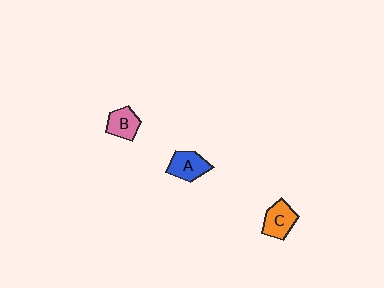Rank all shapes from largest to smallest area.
From largest to smallest: A (blue), C (orange), B (pink).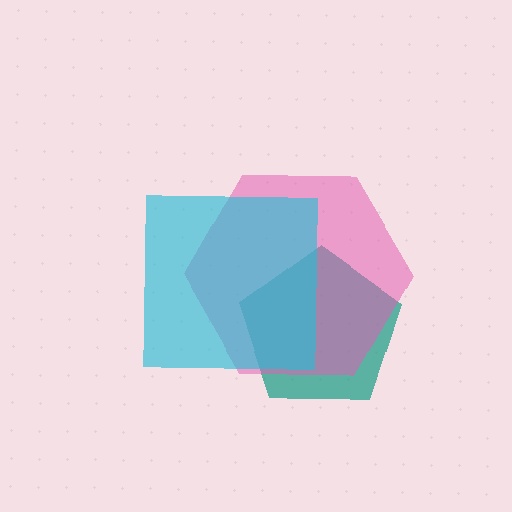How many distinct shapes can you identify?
There are 3 distinct shapes: a teal pentagon, a pink hexagon, a cyan square.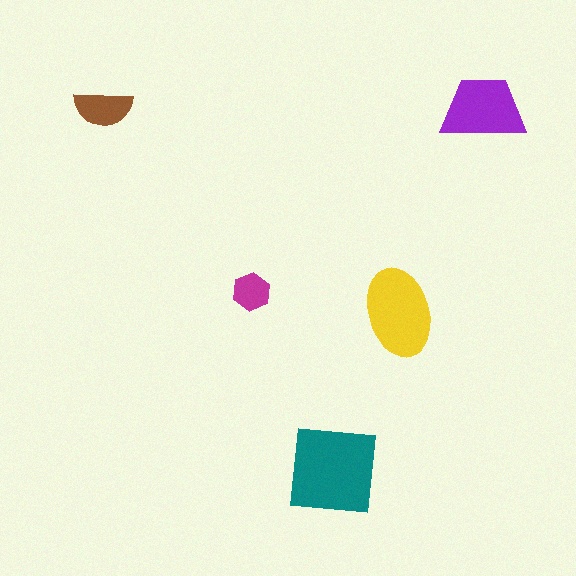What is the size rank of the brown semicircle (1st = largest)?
4th.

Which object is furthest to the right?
The purple trapezoid is rightmost.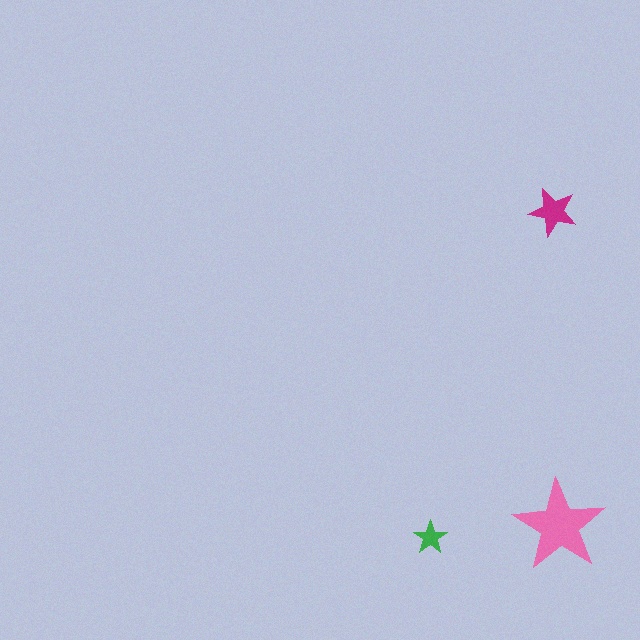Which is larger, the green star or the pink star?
The pink one.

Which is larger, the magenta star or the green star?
The magenta one.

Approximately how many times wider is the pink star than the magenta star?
About 2 times wider.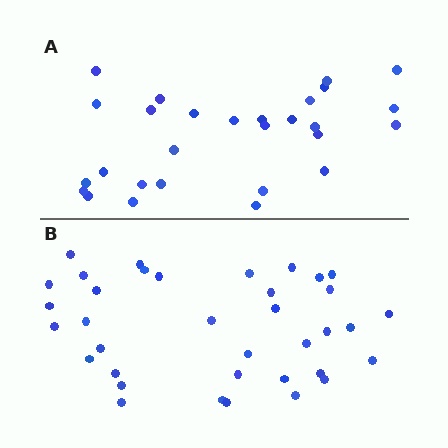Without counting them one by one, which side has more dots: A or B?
Region B (the bottom region) has more dots.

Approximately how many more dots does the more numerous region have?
Region B has roughly 8 or so more dots than region A.